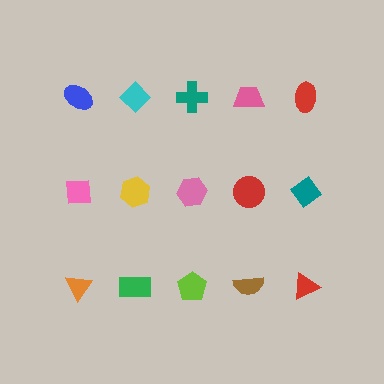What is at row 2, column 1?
A pink square.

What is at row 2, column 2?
A yellow hexagon.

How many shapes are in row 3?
5 shapes.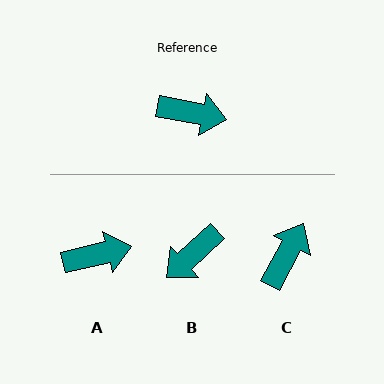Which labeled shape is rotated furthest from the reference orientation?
B, about 127 degrees away.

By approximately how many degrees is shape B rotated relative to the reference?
Approximately 127 degrees clockwise.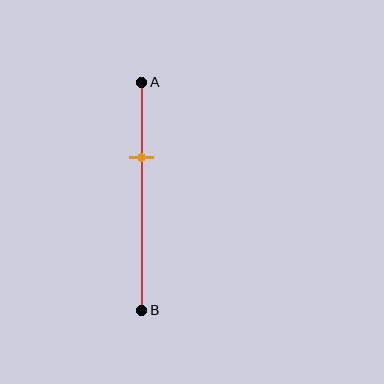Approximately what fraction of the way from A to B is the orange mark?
The orange mark is approximately 35% of the way from A to B.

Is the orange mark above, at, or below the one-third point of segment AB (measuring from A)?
The orange mark is approximately at the one-third point of segment AB.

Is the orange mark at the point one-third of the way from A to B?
Yes, the mark is approximately at the one-third point.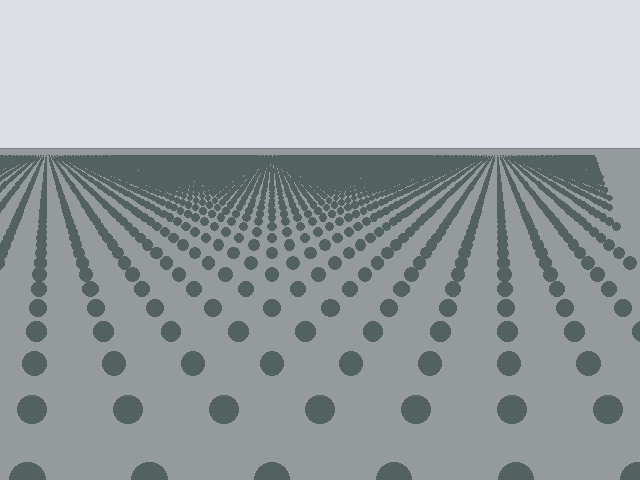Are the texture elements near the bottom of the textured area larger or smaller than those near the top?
Larger. Near the bottom, elements are closer to the viewer and appear at a bigger on-screen size.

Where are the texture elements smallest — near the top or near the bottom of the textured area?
Near the top.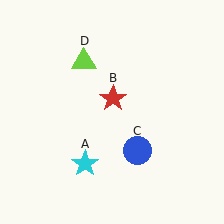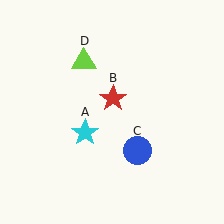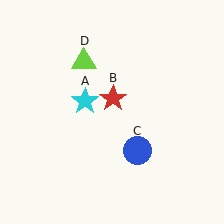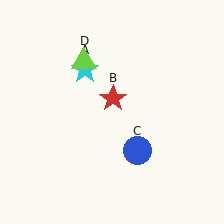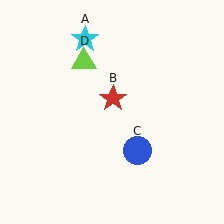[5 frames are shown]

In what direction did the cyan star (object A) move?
The cyan star (object A) moved up.